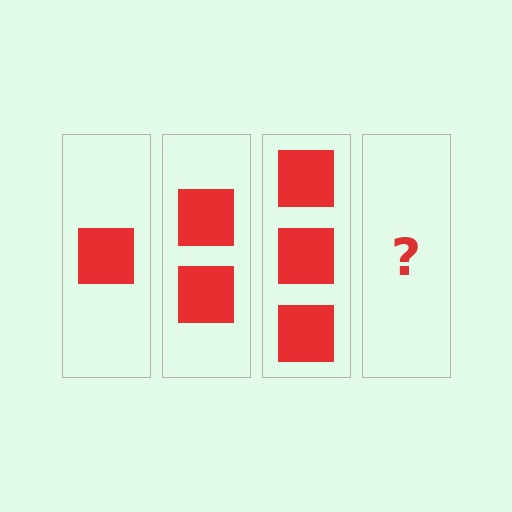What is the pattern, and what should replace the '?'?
The pattern is that each step adds one more square. The '?' should be 4 squares.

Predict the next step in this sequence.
The next step is 4 squares.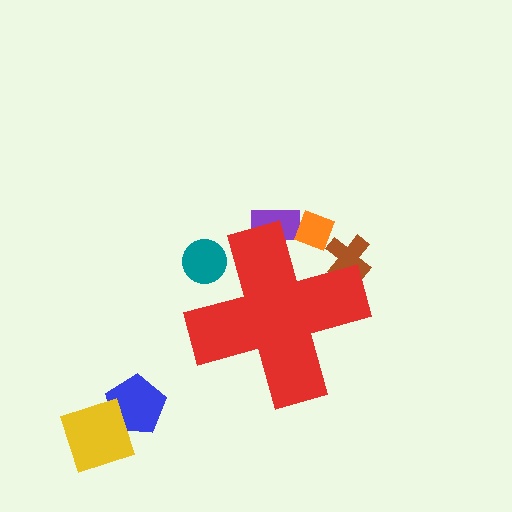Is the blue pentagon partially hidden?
No, the blue pentagon is fully visible.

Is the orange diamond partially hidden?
Yes, the orange diamond is partially hidden behind the red cross.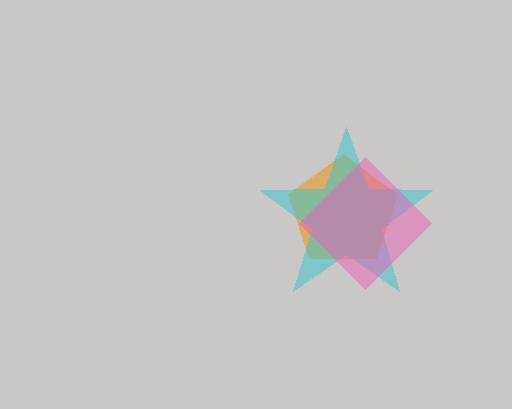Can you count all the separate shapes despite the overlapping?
Yes, there are 3 separate shapes.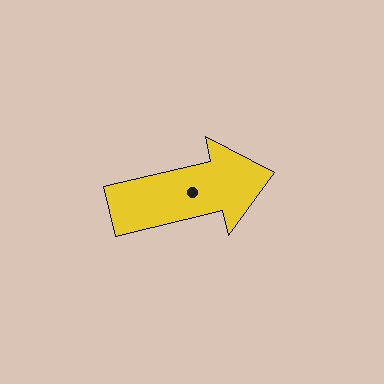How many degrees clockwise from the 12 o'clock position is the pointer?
Approximately 77 degrees.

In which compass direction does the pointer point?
East.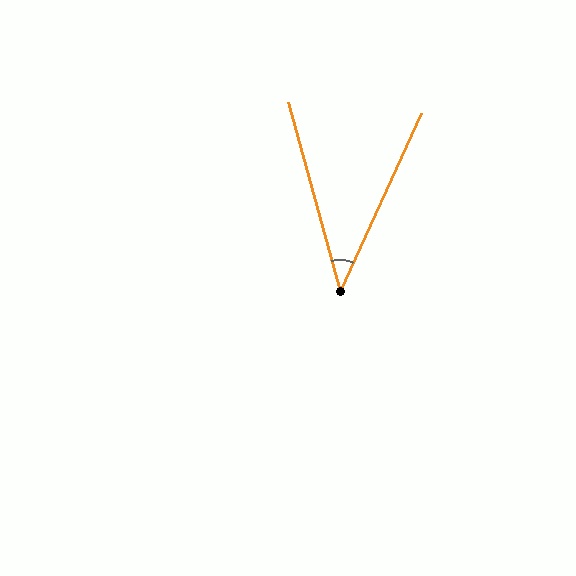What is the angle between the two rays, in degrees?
Approximately 40 degrees.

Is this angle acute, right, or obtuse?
It is acute.